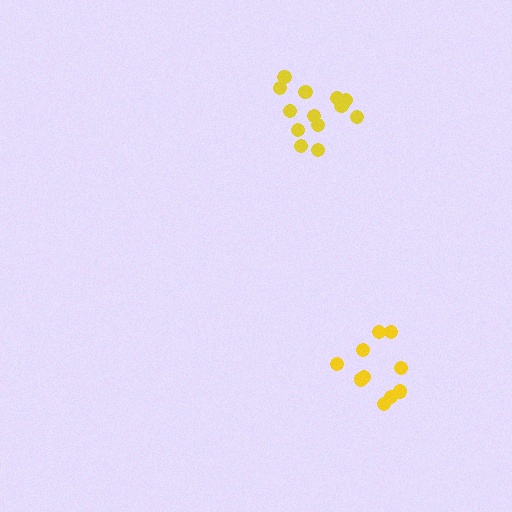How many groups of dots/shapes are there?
There are 2 groups.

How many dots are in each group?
Group 1: 10 dots, Group 2: 13 dots (23 total).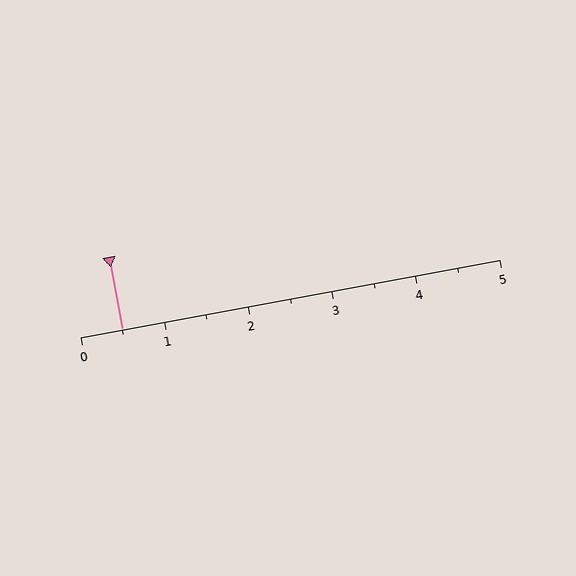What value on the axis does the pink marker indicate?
The marker indicates approximately 0.5.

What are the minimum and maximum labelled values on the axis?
The axis runs from 0 to 5.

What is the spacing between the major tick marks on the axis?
The major ticks are spaced 1 apart.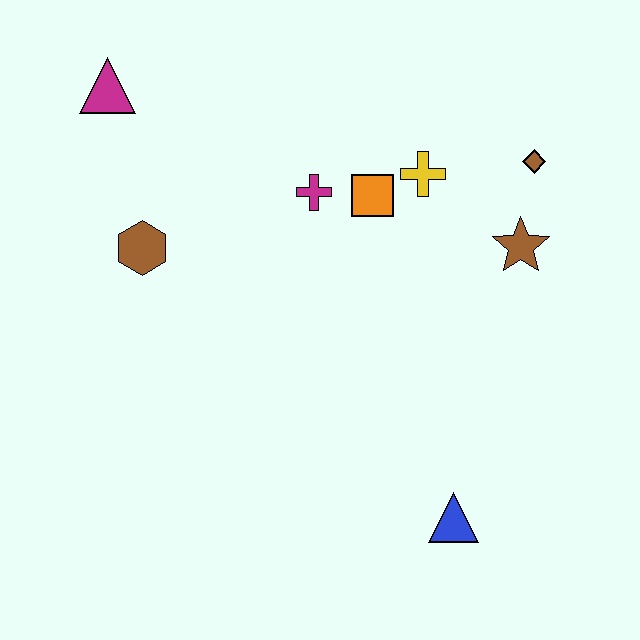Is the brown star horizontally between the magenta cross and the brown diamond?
Yes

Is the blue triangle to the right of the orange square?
Yes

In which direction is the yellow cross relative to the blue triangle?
The yellow cross is above the blue triangle.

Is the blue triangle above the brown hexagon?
No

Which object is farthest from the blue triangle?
The magenta triangle is farthest from the blue triangle.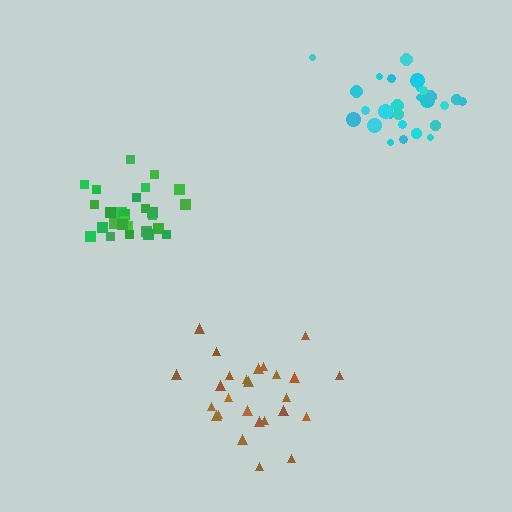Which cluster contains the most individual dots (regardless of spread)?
Green (28).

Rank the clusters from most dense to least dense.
green, cyan, brown.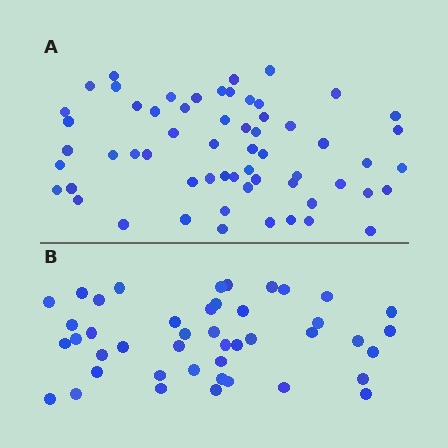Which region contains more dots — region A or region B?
Region A (the top region) has more dots.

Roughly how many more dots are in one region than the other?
Region A has approximately 15 more dots than region B.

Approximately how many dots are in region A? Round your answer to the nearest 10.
About 60 dots.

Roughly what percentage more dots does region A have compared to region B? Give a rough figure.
About 35% more.